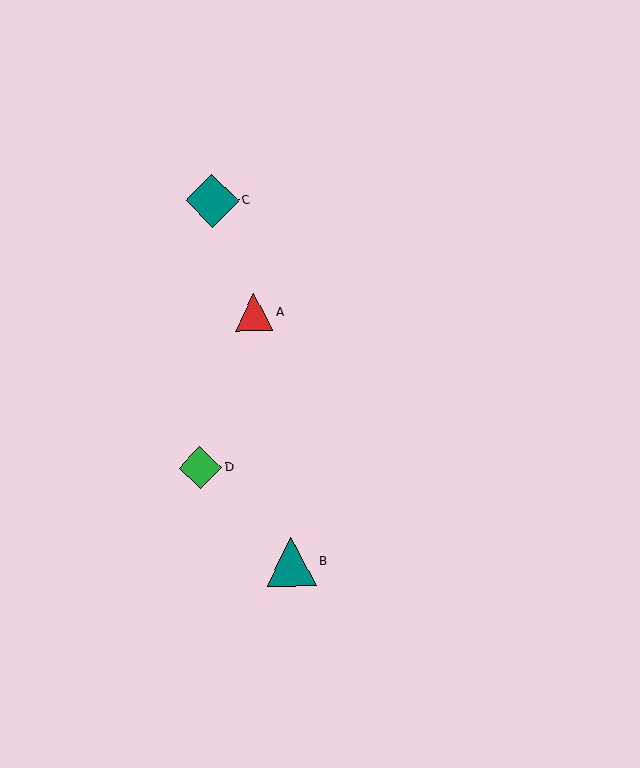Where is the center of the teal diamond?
The center of the teal diamond is at (212, 201).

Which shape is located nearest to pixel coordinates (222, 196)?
The teal diamond (labeled C) at (212, 201) is nearest to that location.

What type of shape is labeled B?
Shape B is a teal triangle.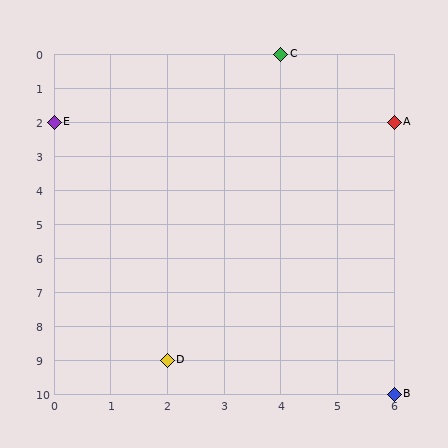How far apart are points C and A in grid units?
Points C and A are 2 columns and 2 rows apart (about 2.8 grid units diagonally).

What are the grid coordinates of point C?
Point C is at grid coordinates (4, 0).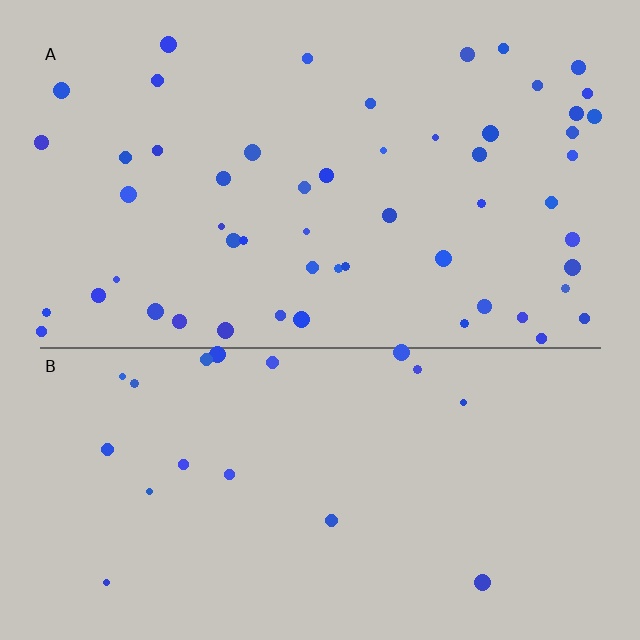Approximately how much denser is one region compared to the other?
Approximately 2.9× — region A over region B.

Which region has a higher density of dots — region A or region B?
A (the top).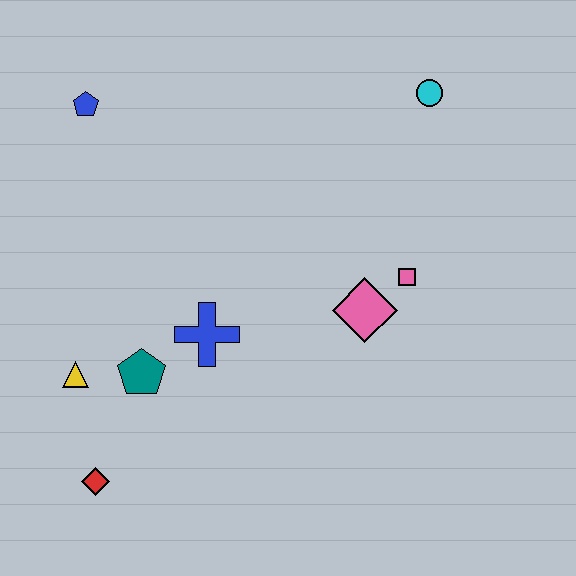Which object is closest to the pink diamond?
The pink square is closest to the pink diamond.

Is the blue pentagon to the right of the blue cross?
No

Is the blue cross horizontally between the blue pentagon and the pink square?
Yes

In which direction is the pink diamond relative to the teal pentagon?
The pink diamond is to the right of the teal pentagon.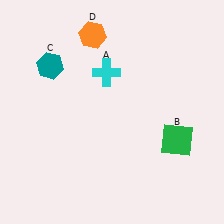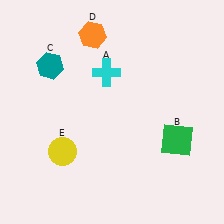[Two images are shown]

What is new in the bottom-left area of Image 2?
A yellow circle (E) was added in the bottom-left area of Image 2.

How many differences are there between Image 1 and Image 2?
There is 1 difference between the two images.